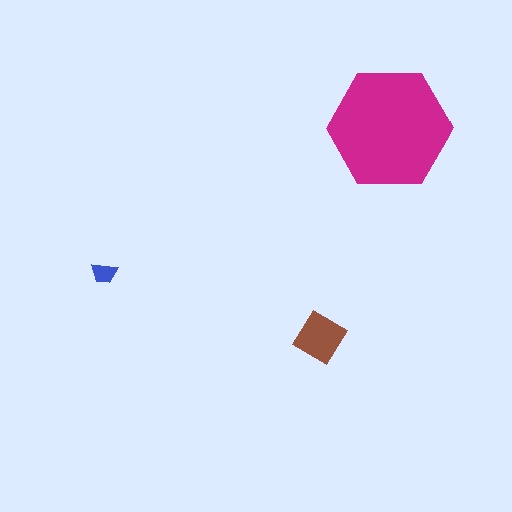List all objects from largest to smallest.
The magenta hexagon, the brown diamond, the blue trapezoid.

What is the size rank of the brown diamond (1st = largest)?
2nd.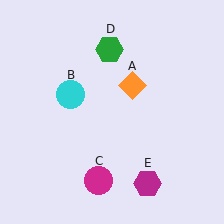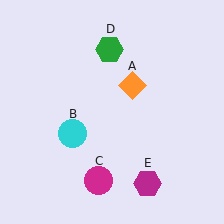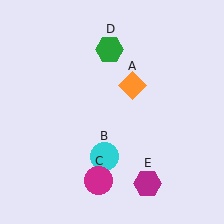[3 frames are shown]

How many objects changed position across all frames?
1 object changed position: cyan circle (object B).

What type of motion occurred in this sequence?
The cyan circle (object B) rotated counterclockwise around the center of the scene.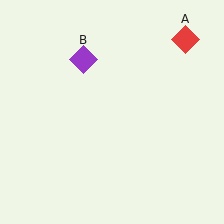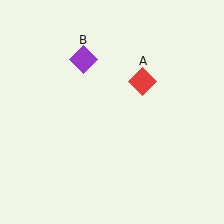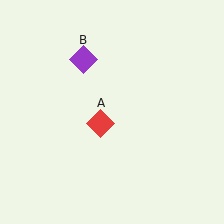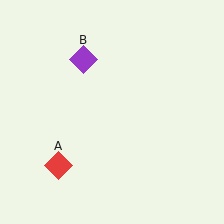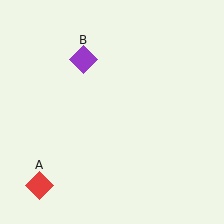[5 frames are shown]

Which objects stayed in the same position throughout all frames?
Purple diamond (object B) remained stationary.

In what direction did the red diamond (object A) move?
The red diamond (object A) moved down and to the left.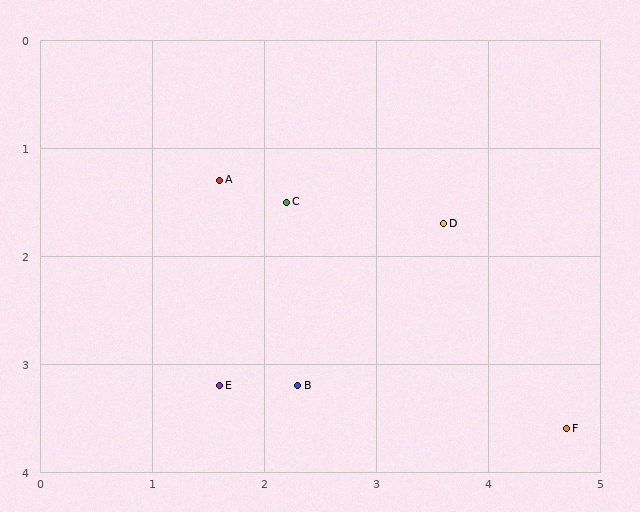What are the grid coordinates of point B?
Point B is at approximately (2.3, 3.2).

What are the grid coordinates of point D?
Point D is at approximately (3.6, 1.7).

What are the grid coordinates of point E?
Point E is at approximately (1.6, 3.2).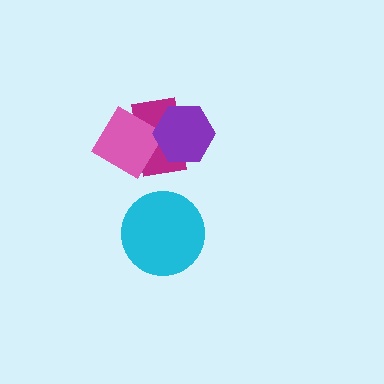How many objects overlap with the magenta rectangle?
2 objects overlap with the magenta rectangle.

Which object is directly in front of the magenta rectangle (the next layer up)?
The pink diamond is directly in front of the magenta rectangle.